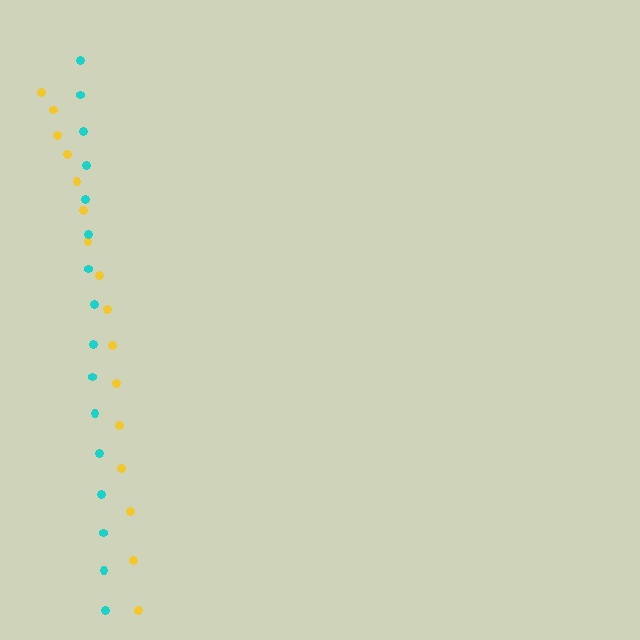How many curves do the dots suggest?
There are 2 distinct paths.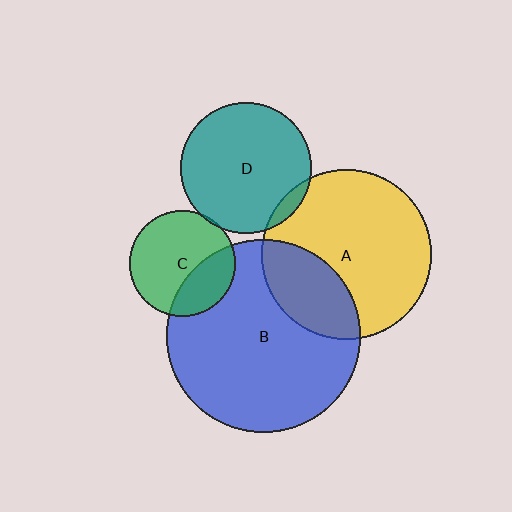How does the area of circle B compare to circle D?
Approximately 2.2 times.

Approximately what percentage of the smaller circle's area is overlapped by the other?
Approximately 5%.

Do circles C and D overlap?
Yes.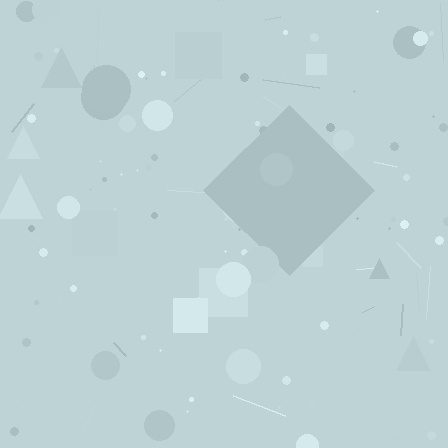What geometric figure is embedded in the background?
A diamond is embedded in the background.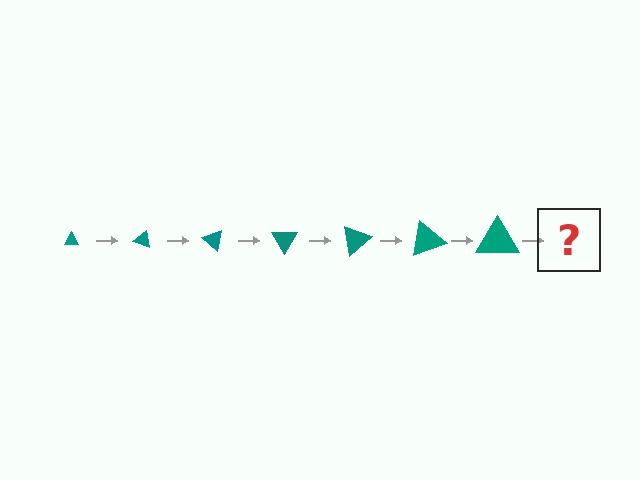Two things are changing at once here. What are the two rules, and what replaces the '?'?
The two rules are that the triangle grows larger each step and it rotates 20 degrees each step. The '?' should be a triangle, larger than the previous one and rotated 140 degrees from the start.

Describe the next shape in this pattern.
It should be a triangle, larger than the previous one and rotated 140 degrees from the start.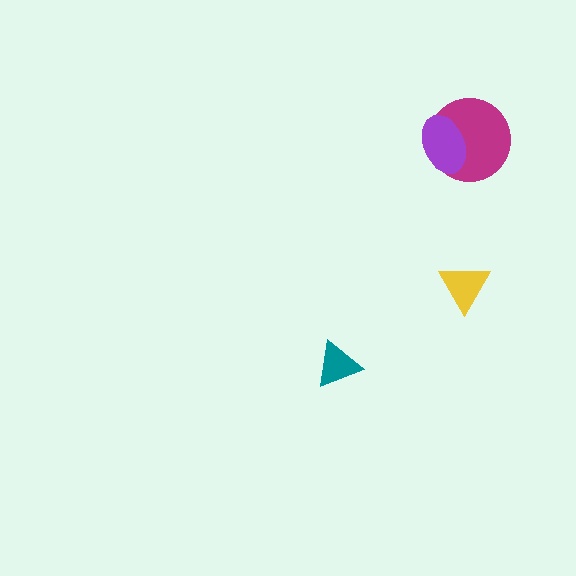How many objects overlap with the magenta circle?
1 object overlaps with the magenta circle.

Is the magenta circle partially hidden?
Yes, it is partially covered by another shape.